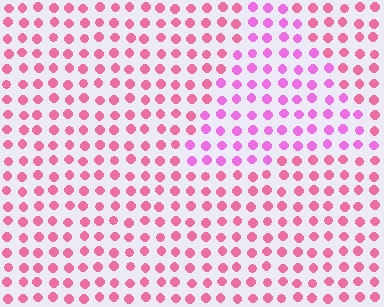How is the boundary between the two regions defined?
The boundary is defined purely by a slight shift in hue (about 32 degrees). Spacing, size, and orientation are identical on both sides.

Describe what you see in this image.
The image is filled with small pink elements in a uniform arrangement. A triangle-shaped region is visible where the elements are tinted to a slightly different hue, forming a subtle color boundary.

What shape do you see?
I see a triangle.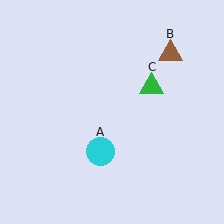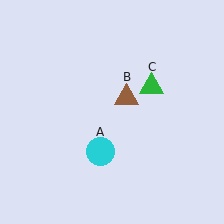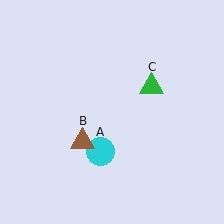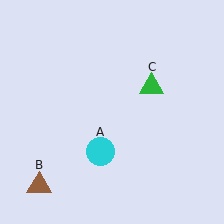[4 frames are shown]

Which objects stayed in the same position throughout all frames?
Cyan circle (object A) and green triangle (object C) remained stationary.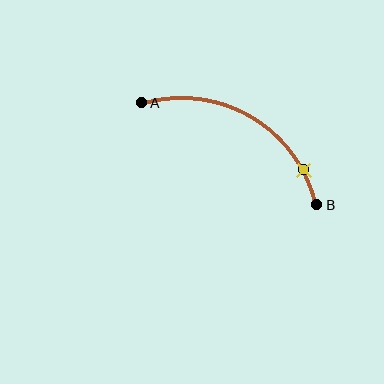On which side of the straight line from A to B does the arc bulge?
The arc bulges above the straight line connecting A and B.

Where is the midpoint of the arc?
The arc midpoint is the point on the curve farthest from the straight line joining A and B. It sits above that line.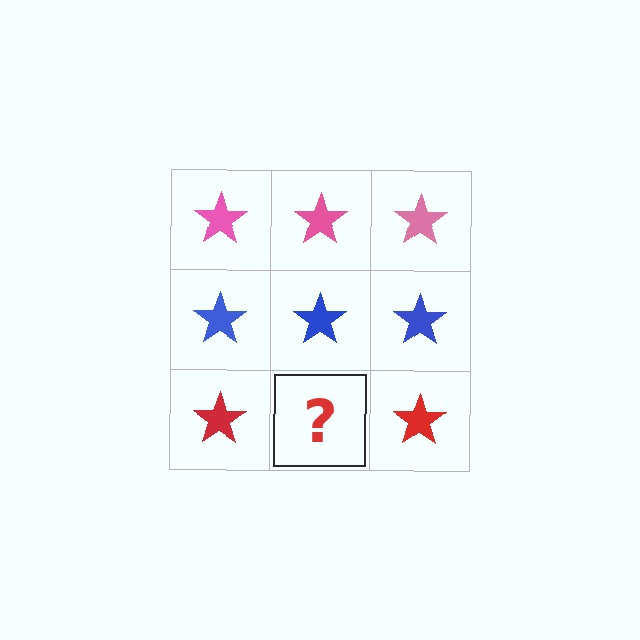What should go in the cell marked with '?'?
The missing cell should contain a red star.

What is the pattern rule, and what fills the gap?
The rule is that each row has a consistent color. The gap should be filled with a red star.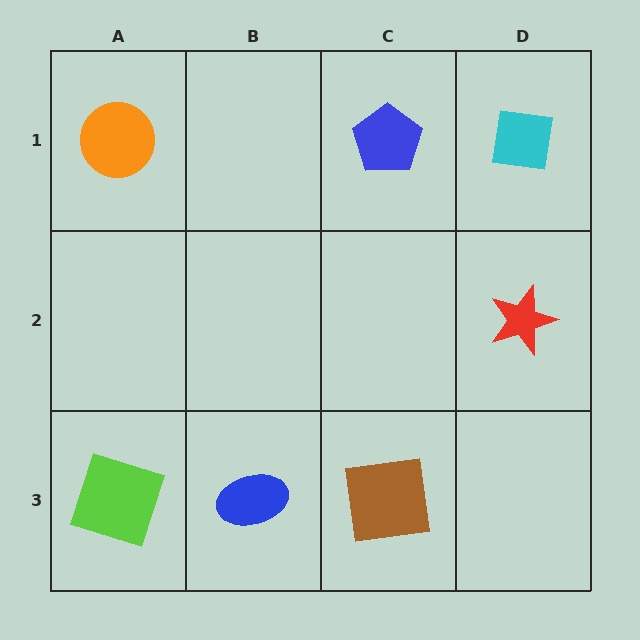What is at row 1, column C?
A blue pentagon.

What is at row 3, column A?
A lime square.